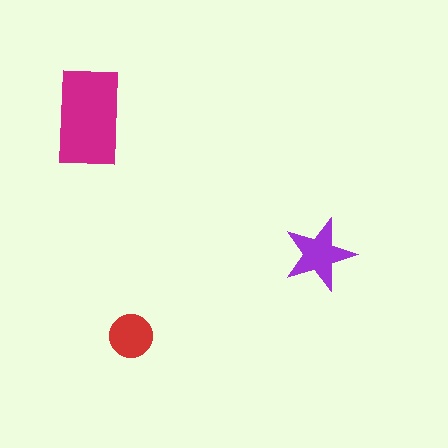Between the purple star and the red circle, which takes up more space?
The purple star.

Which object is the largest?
The magenta rectangle.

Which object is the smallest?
The red circle.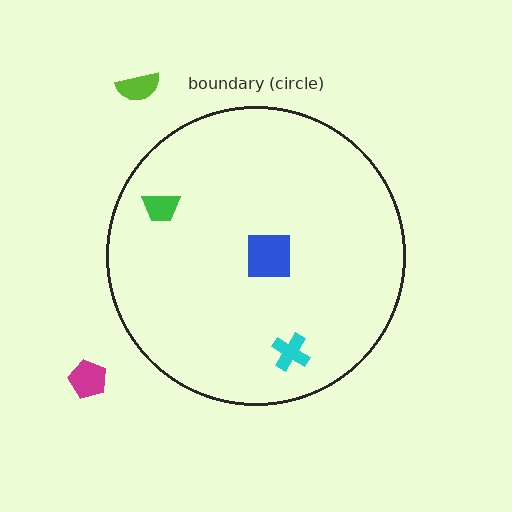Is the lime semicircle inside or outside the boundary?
Outside.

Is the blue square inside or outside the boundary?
Inside.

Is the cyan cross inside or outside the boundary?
Inside.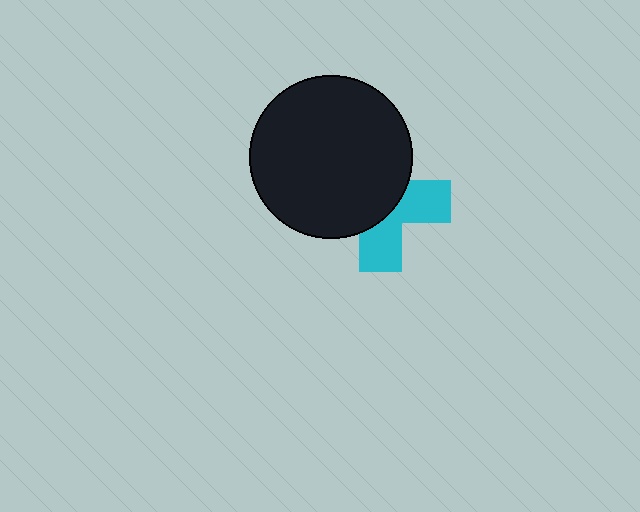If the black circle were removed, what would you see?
You would see the complete cyan cross.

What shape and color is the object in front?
The object in front is a black circle.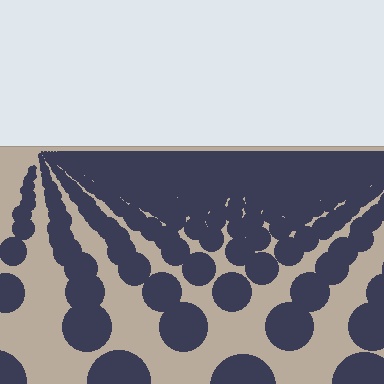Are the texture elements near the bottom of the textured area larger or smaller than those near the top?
Larger. Near the bottom, elements are closer to the viewer and appear at a bigger on-screen size.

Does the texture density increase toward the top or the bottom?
Density increases toward the top.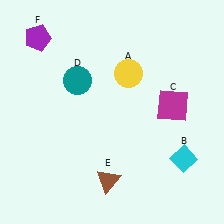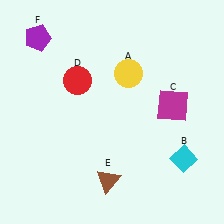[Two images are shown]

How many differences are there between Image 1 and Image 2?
There is 1 difference between the two images.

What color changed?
The circle (D) changed from teal in Image 1 to red in Image 2.